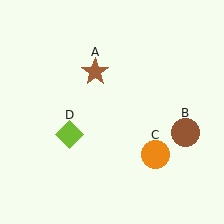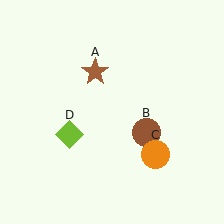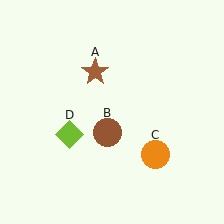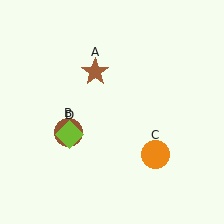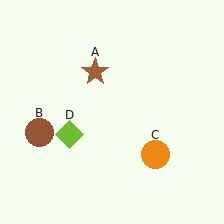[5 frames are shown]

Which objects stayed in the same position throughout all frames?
Brown star (object A) and orange circle (object C) and lime diamond (object D) remained stationary.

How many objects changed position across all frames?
1 object changed position: brown circle (object B).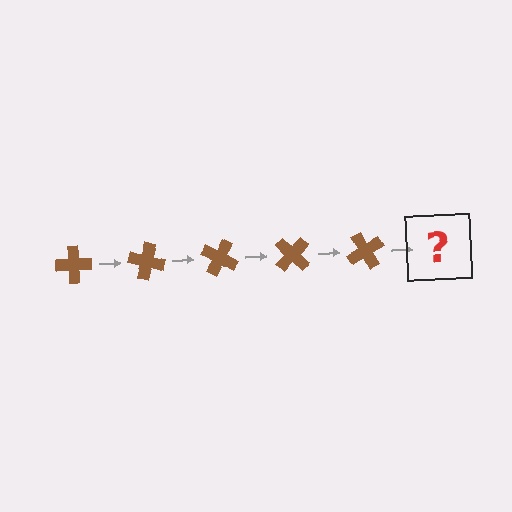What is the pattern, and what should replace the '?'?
The pattern is that the cross rotates 15 degrees each step. The '?' should be a brown cross rotated 75 degrees.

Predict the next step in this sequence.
The next step is a brown cross rotated 75 degrees.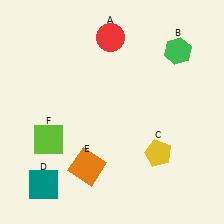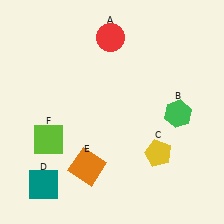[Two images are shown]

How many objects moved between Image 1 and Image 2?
1 object moved between the two images.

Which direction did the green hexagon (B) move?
The green hexagon (B) moved down.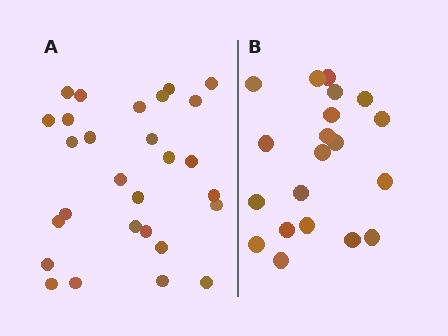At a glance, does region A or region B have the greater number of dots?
Region A (the left region) has more dots.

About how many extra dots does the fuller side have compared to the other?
Region A has roughly 8 or so more dots than region B.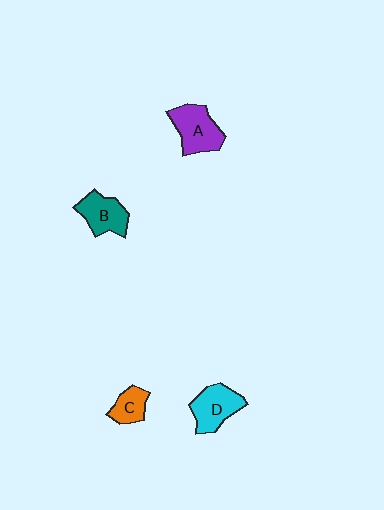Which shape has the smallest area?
Shape C (orange).